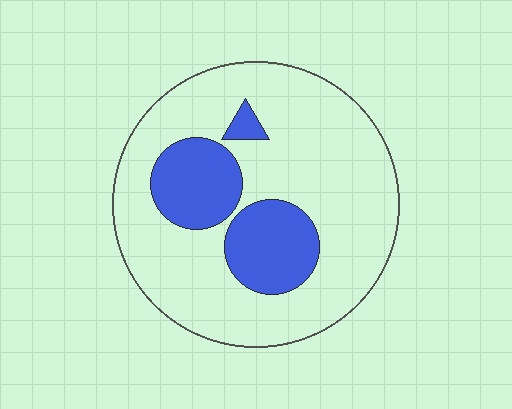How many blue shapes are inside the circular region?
3.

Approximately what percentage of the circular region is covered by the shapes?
Approximately 25%.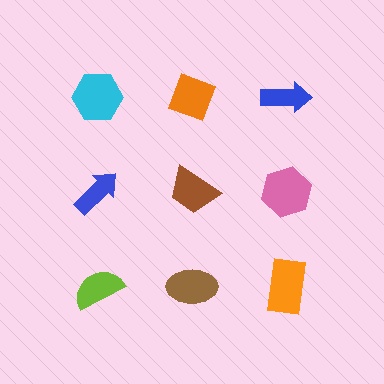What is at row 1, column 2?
An orange diamond.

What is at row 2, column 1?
A blue arrow.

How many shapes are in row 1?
3 shapes.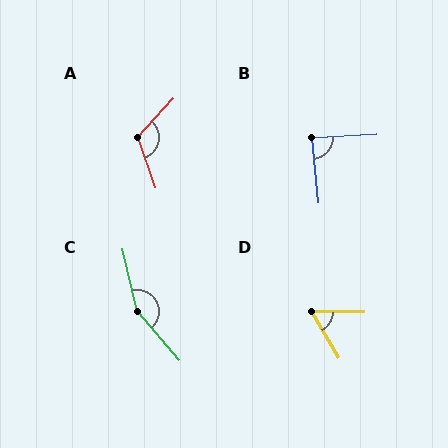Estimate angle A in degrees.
Approximately 118 degrees.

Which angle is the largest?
C, at approximately 152 degrees.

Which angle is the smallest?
D, at approximately 59 degrees.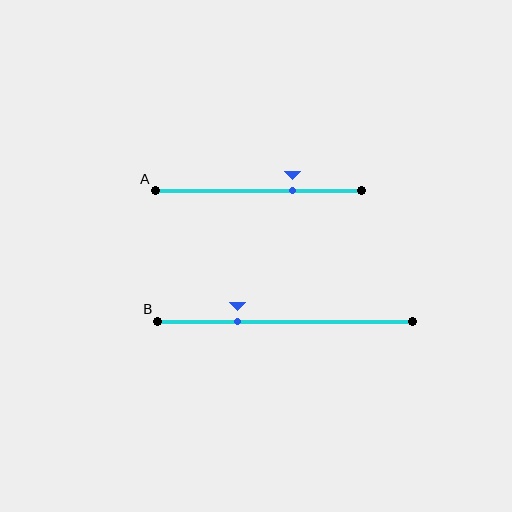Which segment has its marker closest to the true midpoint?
Segment A has its marker closest to the true midpoint.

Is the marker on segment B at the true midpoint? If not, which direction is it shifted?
No, the marker on segment B is shifted to the left by about 19% of the segment length.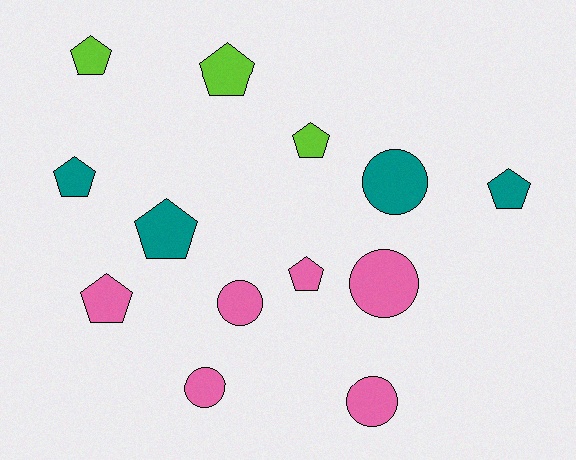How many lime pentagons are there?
There are 3 lime pentagons.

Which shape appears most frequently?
Pentagon, with 8 objects.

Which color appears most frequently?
Pink, with 6 objects.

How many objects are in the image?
There are 13 objects.